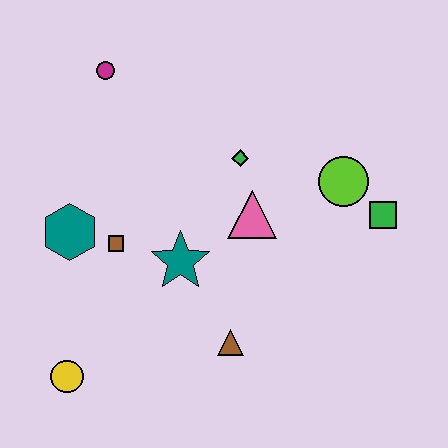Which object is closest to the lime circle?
The green square is closest to the lime circle.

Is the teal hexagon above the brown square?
Yes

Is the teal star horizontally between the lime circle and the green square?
No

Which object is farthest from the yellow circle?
The green square is farthest from the yellow circle.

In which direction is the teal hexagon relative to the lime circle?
The teal hexagon is to the left of the lime circle.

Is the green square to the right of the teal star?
Yes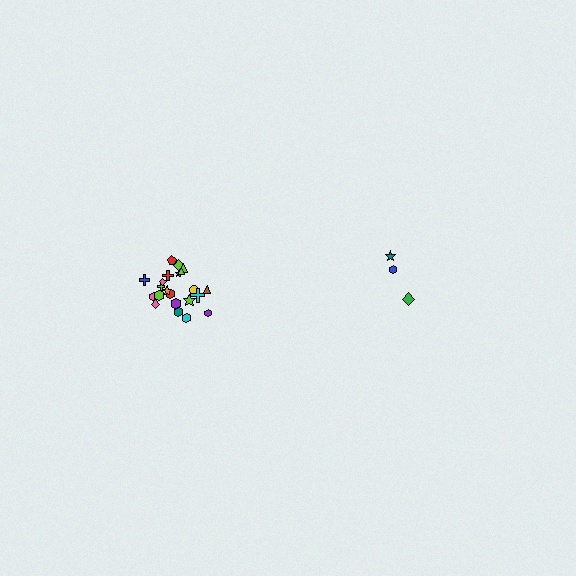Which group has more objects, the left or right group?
The left group.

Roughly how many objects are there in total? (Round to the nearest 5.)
Roughly 25 objects in total.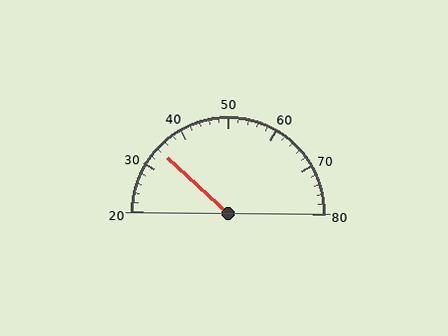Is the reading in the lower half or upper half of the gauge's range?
The reading is in the lower half of the range (20 to 80).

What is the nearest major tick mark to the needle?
The nearest major tick mark is 30.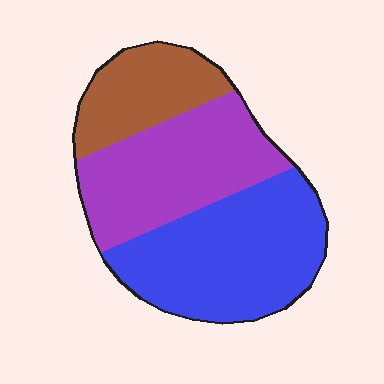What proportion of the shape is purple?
Purple covers 36% of the shape.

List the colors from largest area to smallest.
From largest to smallest: blue, purple, brown.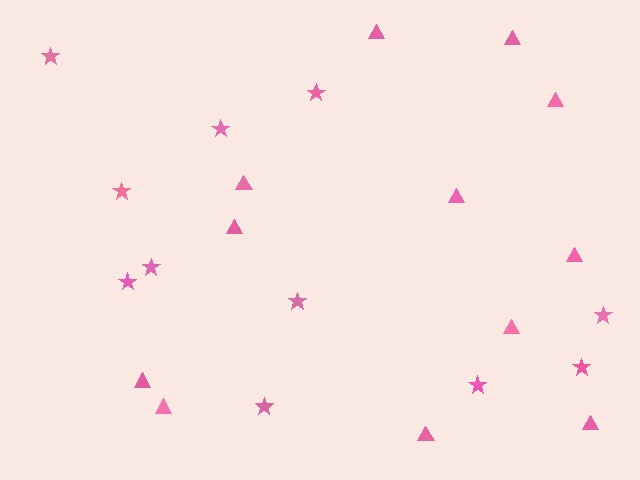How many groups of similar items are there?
There are 2 groups: one group of triangles (12) and one group of stars (11).